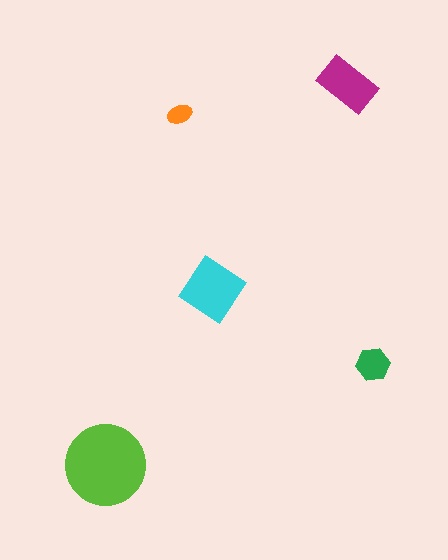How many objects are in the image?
There are 5 objects in the image.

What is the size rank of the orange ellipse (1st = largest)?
5th.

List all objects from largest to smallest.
The lime circle, the cyan diamond, the magenta rectangle, the green hexagon, the orange ellipse.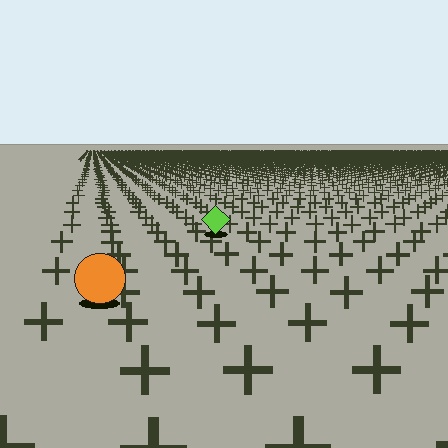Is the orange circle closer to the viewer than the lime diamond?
Yes. The orange circle is closer — you can tell from the texture gradient: the ground texture is coarser near it.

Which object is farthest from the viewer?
The lime diamond is farthest from the viewer. It appears smaller and the ground texture around it is denser.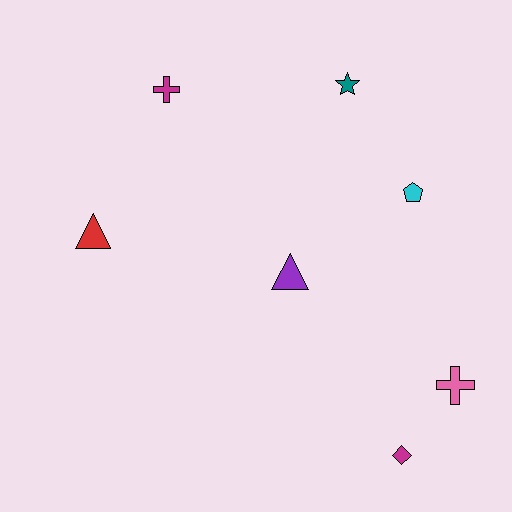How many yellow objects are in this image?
There are no yellow objects.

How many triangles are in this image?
There are 2 triangles.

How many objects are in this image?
There are 7 objects.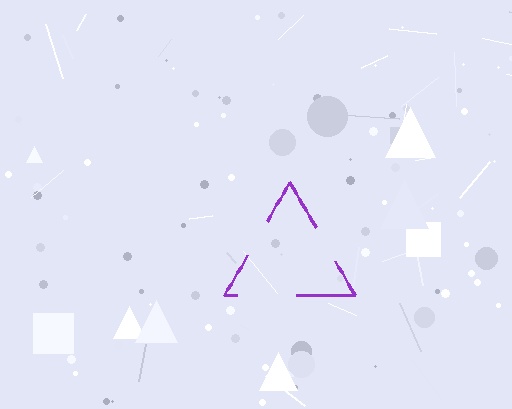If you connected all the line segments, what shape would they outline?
They would outline a triangle.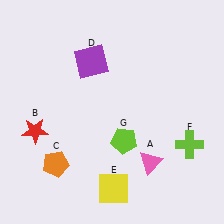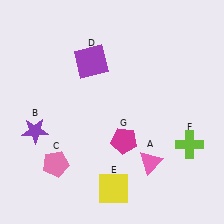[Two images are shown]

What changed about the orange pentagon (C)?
In Image 1, C is orange. In Image 2, it changed to pink.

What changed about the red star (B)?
In Image 1, B is red. In Image 2, it changed to purple.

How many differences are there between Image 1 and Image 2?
There are 3 differences between the two images.